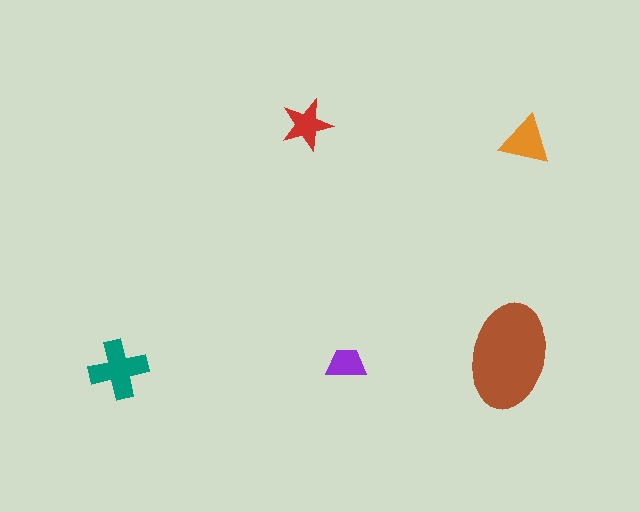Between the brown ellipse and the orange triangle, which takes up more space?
The brown ellipse.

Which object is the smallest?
The purple trapezoid.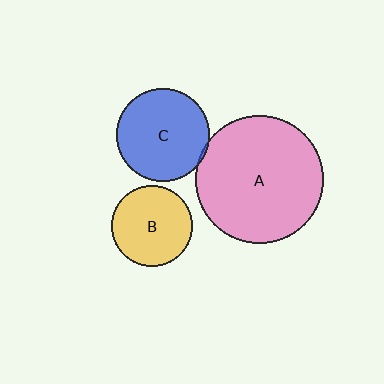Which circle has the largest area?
Circle A (pink).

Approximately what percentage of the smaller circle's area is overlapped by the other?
Approximately 5%.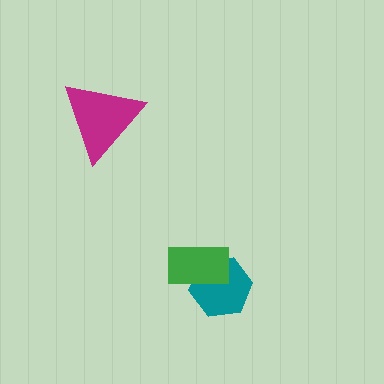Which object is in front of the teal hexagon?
The green rectangle is in front of the teal hexagon.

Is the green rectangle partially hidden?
No, no other shape covers it.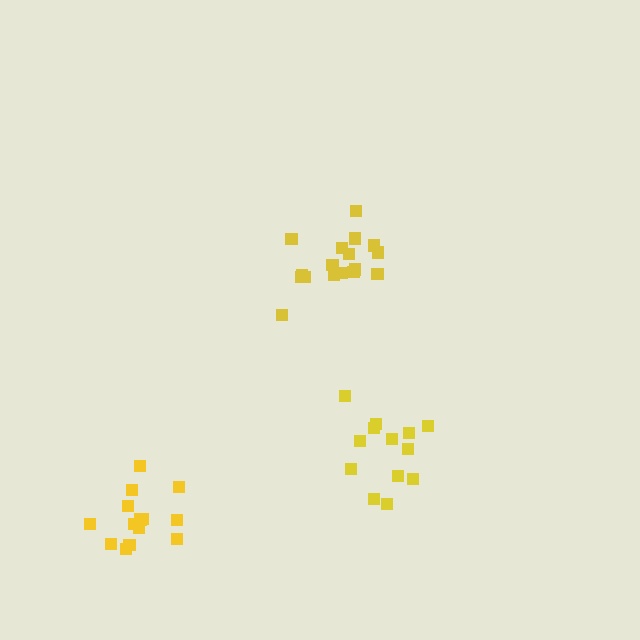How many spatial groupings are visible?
There are 3 spatial groupings.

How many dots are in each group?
Group 1: 13 dots, Group 2: 17 dots, Group 3: 14 dots (44 total).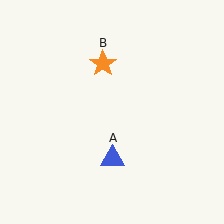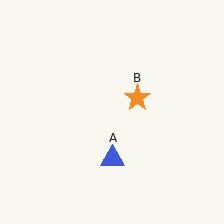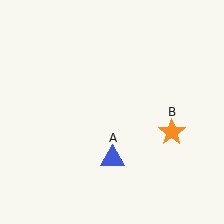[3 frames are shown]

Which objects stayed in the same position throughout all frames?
Blue triangle (object A) remained stationary.